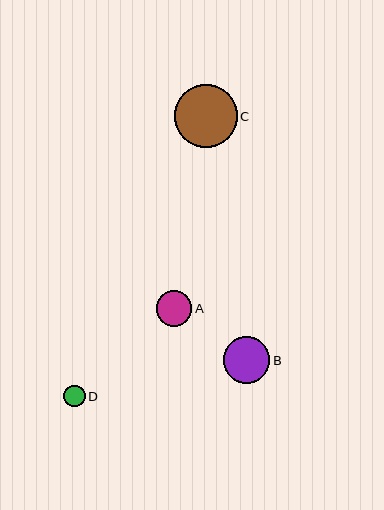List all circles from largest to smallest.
From largest to smallest: C, B, A, D.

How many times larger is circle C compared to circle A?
Circle C is approximately 1.8 times the size of circle A.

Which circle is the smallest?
Circle D is the smallest with a size of approximately 22 pixels.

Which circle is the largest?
Circle C is the largest with a size of approximately 63 pixels.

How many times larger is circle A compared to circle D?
Circle A is approximately 1.6 times the size of circle D.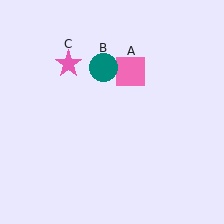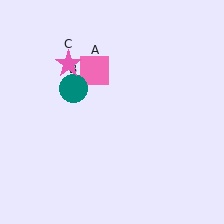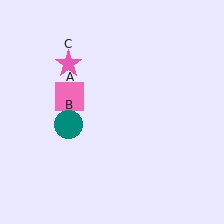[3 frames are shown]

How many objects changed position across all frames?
2 objects changed position: pink square (object A), teal circle (object B).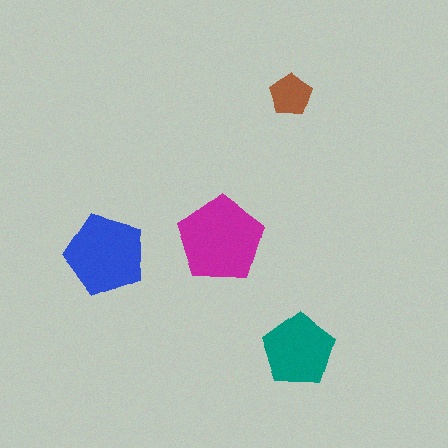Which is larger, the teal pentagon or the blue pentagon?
The blue one.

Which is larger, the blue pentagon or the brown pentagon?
The blue one.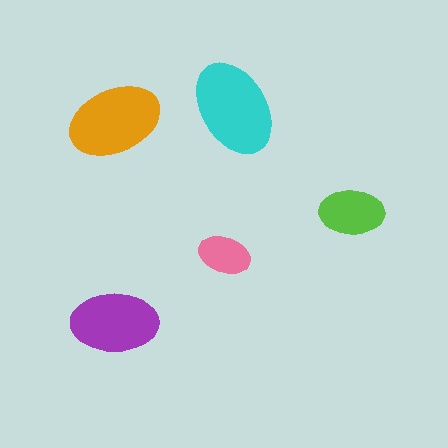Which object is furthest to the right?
The lime ellipse is rightmost.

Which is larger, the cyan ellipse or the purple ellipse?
The cyan one.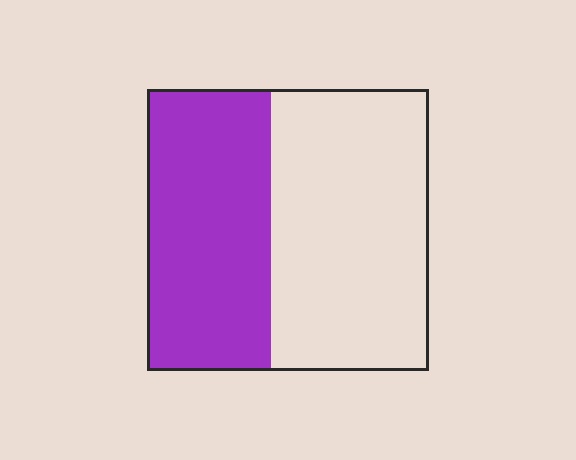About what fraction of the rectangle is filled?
About two fifths (2/5).